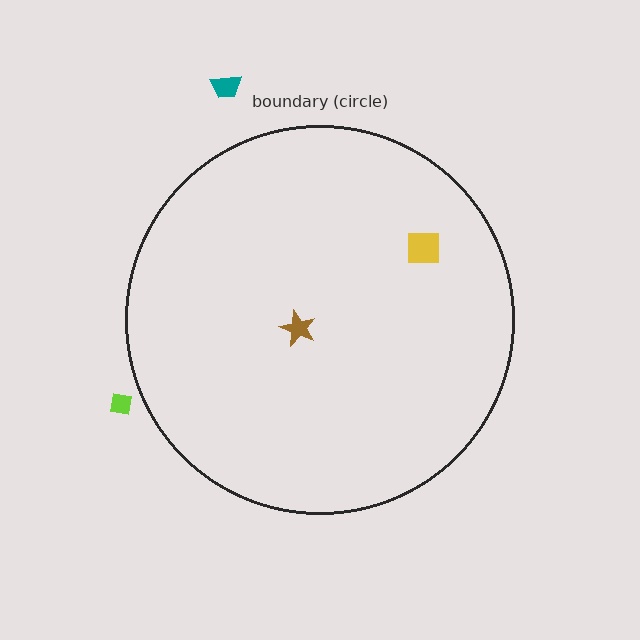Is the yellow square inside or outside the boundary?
Inside.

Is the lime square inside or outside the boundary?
Outside.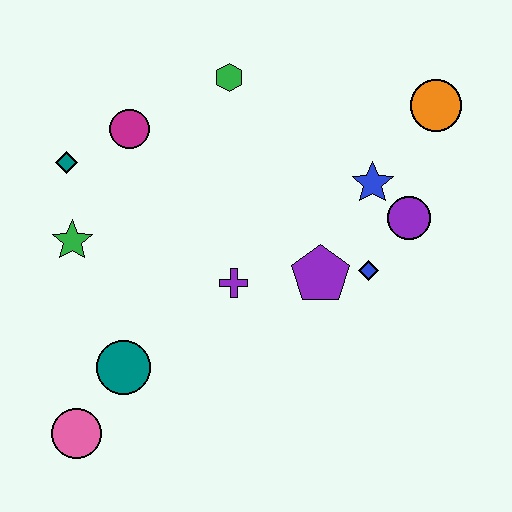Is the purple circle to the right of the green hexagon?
Yes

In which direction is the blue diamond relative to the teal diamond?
The blue diamond is to the right of the teal diamond.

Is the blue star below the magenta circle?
Yes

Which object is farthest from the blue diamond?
The pink circle is farthest from the blue diamond.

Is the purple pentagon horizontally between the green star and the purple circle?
Yes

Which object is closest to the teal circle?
The pink circle is closest to the teal circle.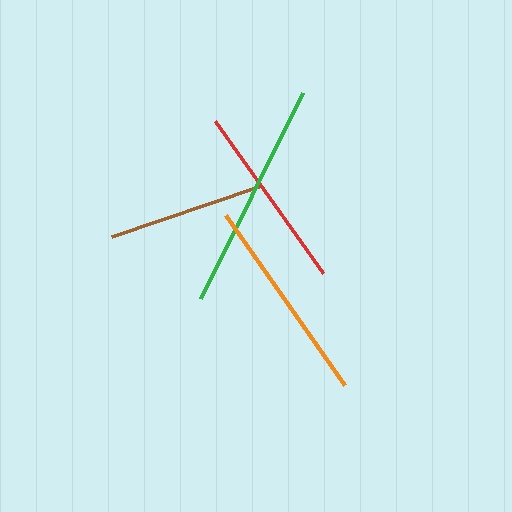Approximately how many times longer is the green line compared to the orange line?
The green line is approximately 1.1 times the length of the orange line.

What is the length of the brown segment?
The brown segment is approximately 155 pixels long.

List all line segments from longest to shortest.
From longest to shortest: green, orange, red, brown.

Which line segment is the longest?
The green line is the longest at approximately 229 pixels.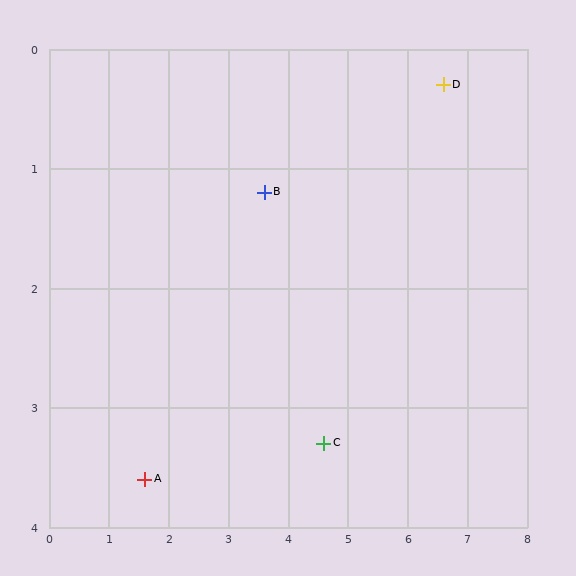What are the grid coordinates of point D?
Point D is at approximately (6.6, 0.3).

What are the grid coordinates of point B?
Point B is at approximately (3.6, 1.2).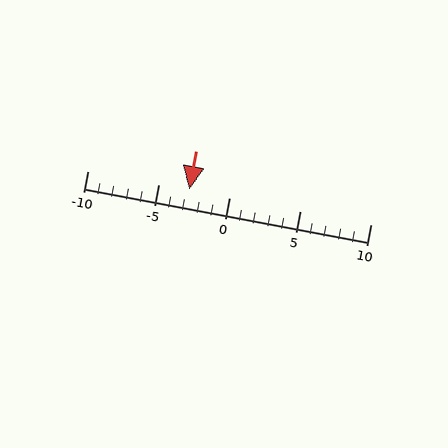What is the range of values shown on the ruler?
The ruler shows values from -10 to 10.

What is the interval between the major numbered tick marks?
The major tick marks are spaced 5 units apart.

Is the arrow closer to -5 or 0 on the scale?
The arrow is closer to -5.